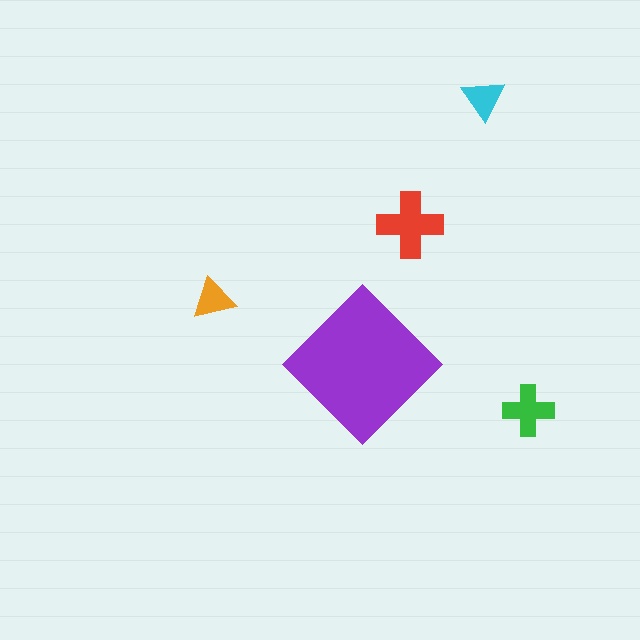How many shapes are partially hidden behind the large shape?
0 shapes are partially hidden.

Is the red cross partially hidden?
No, the red cross is fully visible.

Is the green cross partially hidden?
No, the green cross is fully visible.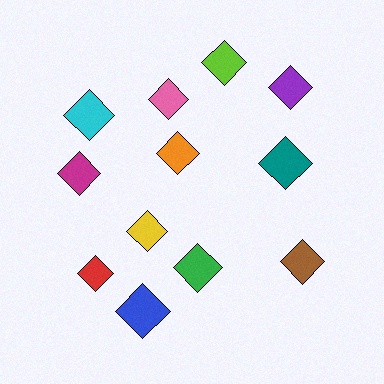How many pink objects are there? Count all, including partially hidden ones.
There is 1 pink object.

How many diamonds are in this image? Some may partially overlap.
There are 12 diamonds.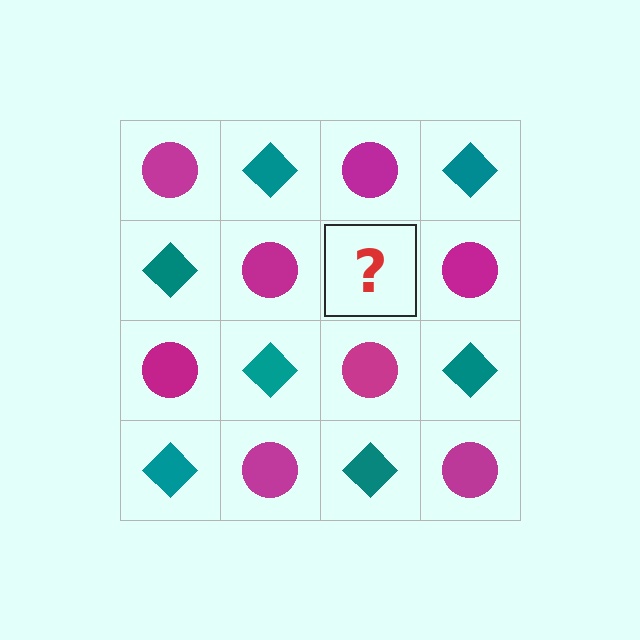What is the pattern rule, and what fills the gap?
The rule is that it alternates magenta circle and teal diamond in a checkerboard pattern. The gap should be filled with a teal diamond.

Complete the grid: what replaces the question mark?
The question mark should be replaced with a teal diamond.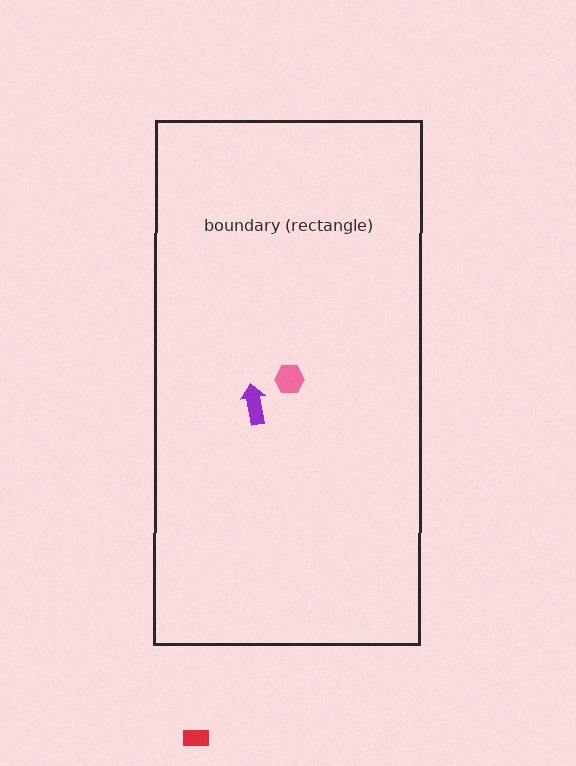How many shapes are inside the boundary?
2 inside, 1 outside.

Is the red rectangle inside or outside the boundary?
Outside.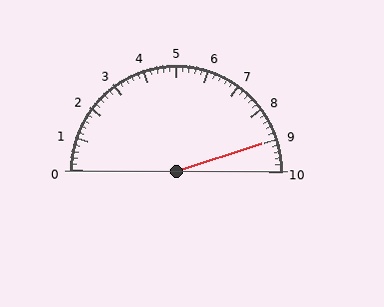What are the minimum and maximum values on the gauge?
The gauge ranges from 0 to 10.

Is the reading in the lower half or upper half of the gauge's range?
The reading is in the upper half of the range (0 to 10).